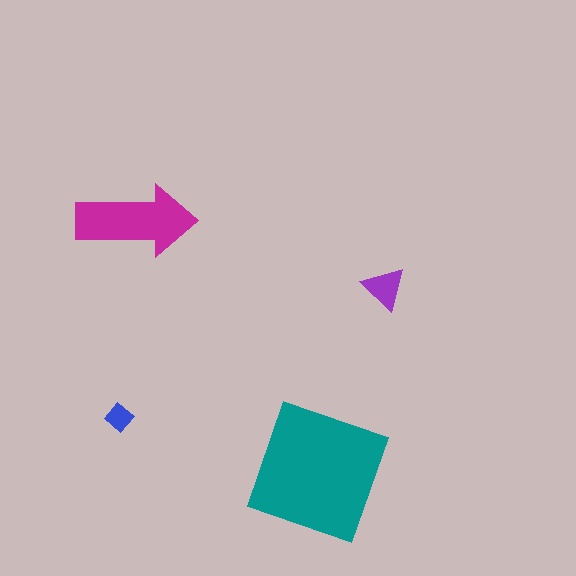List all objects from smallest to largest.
The blue diamond, the purple triangle, the magenta arrow, the teal square.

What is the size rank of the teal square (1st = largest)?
1st.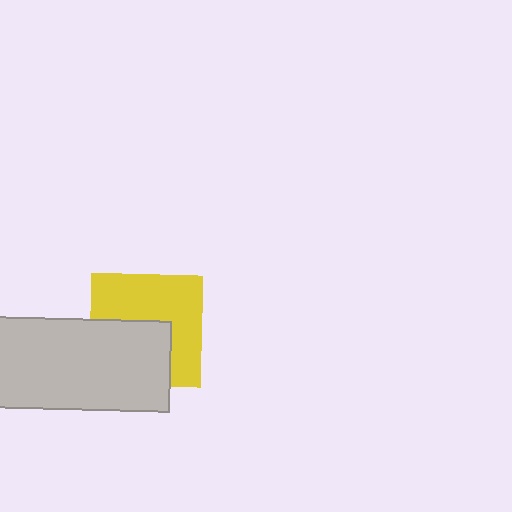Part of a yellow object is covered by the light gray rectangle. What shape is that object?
It is a square.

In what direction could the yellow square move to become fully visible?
The yellow square could move up. That would shift it out from behind the light gray rectangle entirely.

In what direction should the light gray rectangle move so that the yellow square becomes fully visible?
The light gray rectangle should move down. That is the shortest direction to clear the overlap and leave the yellow square fully visible.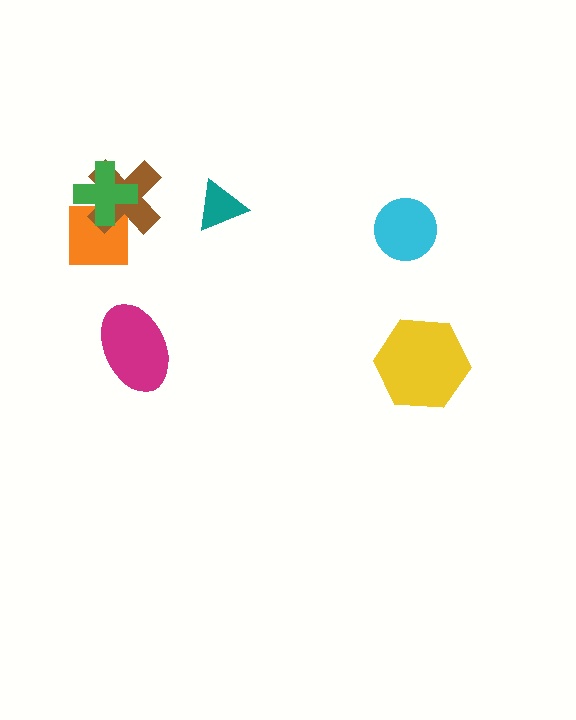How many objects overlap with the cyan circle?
0 objects overlap with the cyan circle.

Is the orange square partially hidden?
Yes, it is partially covered by another shape.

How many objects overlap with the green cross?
2 objects overlap with the green cross.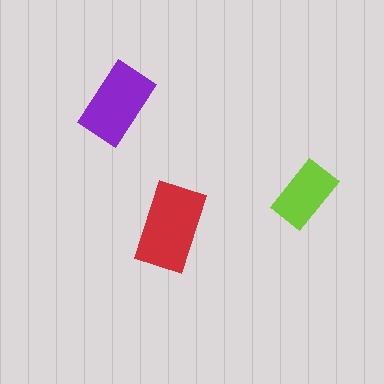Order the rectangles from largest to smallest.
the red one, the purple one, the lime one.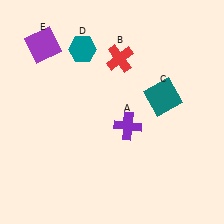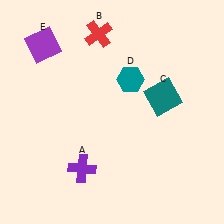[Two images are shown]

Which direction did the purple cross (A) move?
The purple cross (A) moved left.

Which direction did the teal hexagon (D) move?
The teal hexagon (D) moved right.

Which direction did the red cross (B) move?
The red cross (B) moved up.